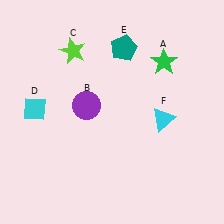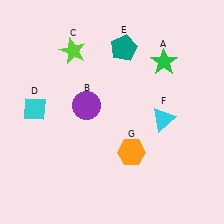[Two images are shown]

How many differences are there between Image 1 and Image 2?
There is 1 difference between the two images.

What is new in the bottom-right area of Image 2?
An orange hexagon (G) was added in the bottom-right area of Image 2.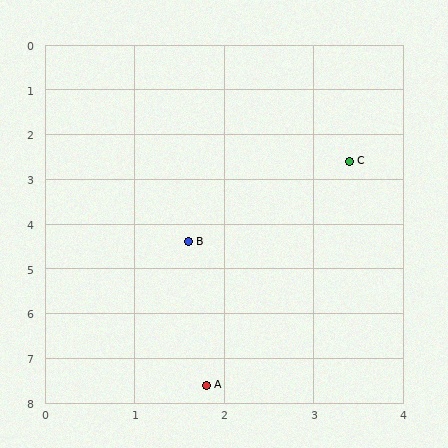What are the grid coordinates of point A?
Point A is at approximately (1.8, 7.6).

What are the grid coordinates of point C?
Point C is at approximately (3.4, 2.6).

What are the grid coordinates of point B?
Point B is at approximately (1.6, 4.4).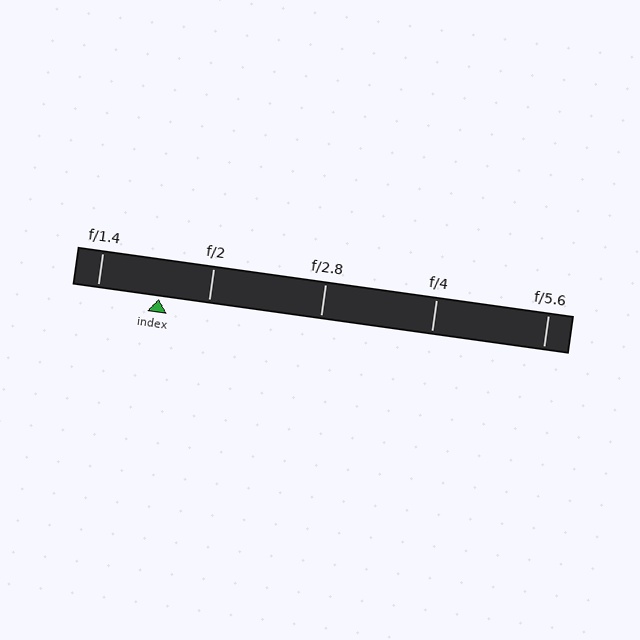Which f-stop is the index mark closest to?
The index mark is closest to f/2.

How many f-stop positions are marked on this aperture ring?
There are 5 f-stop positions marked.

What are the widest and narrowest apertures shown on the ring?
The widest aperture shown is f/1.4 and the narrowest is f/5.6.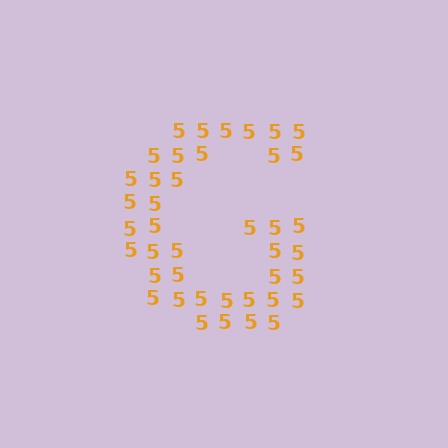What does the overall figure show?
The overall figure shows the letter G.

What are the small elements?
The small elements are digit 5's.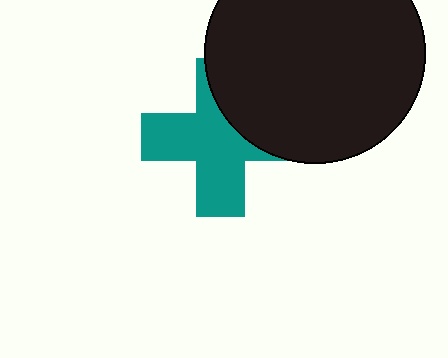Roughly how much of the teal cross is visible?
Most of it is visible (roughly 66%).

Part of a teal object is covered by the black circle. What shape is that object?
It is a cross.